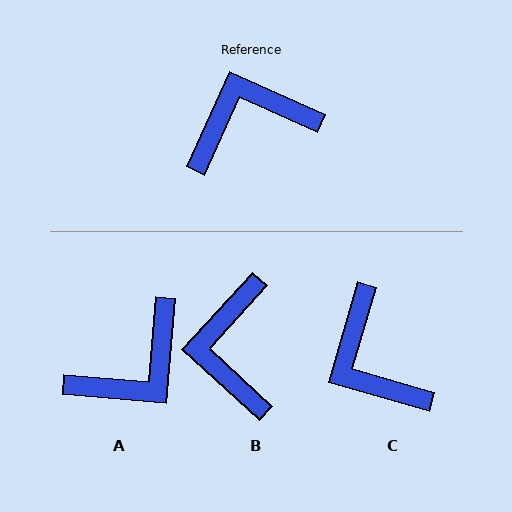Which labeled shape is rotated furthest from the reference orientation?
A, about 160 degrees away.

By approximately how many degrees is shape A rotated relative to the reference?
Approximately 160 degrees clockwise.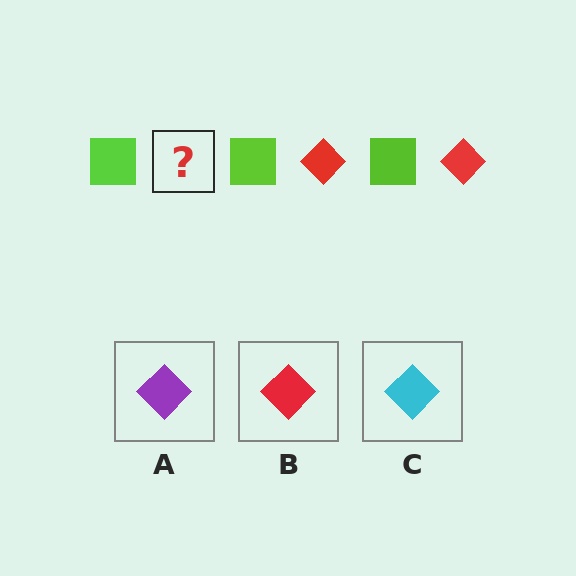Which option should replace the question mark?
Option B.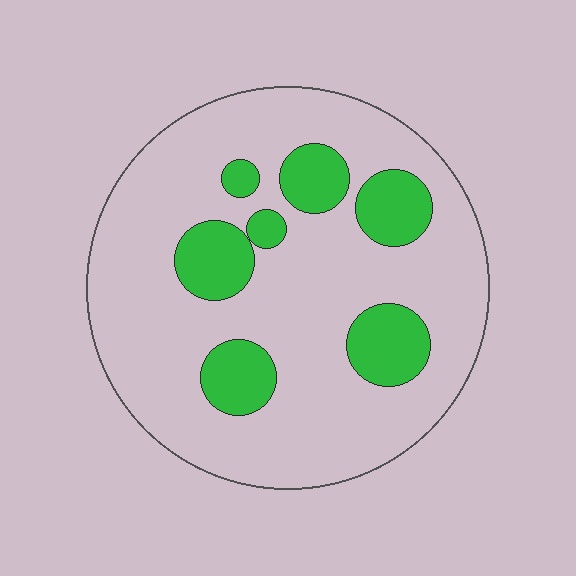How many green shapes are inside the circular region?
7.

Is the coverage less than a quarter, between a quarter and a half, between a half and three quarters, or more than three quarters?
Less than a quarter.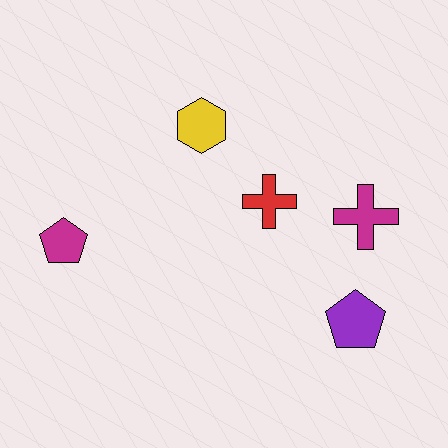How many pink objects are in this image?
There are no pink objects.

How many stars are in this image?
There are no stars.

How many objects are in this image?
There are 5 objects.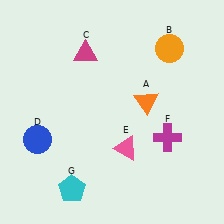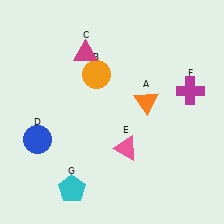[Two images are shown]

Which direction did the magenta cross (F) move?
The magenta cross (F) moved up.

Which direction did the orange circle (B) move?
The orange circle (B) moved left.